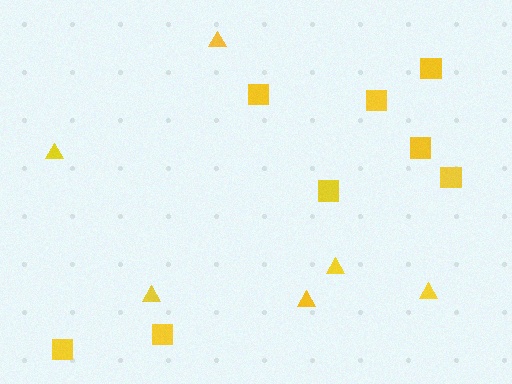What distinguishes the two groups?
There are 2 groups: one group of squares (8) and one group of triangles (6).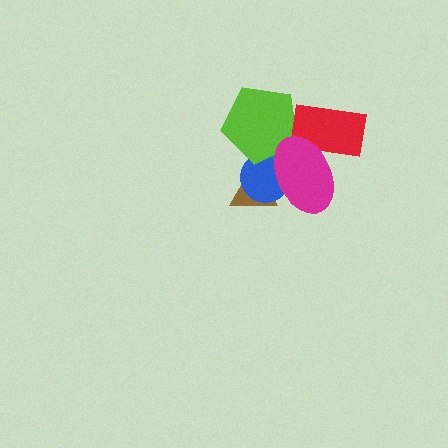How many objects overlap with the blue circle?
4 objects overlap with the blue circle.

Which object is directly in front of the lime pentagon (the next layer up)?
The red rectangle is directly in front of the lime pentagon.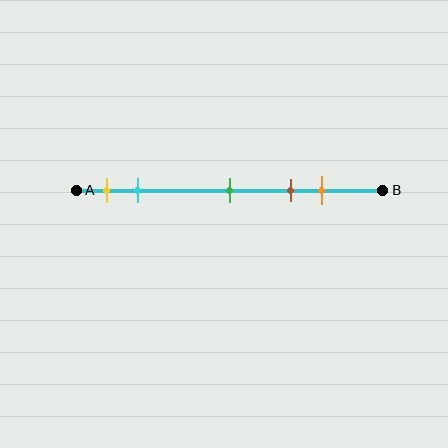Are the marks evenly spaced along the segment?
No, the marks are not evenly spaced.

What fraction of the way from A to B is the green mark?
The green mark is approximately 50% (0.5) of the way from A to B.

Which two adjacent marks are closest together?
The yellow and cyan marks are the closest adjacent pair.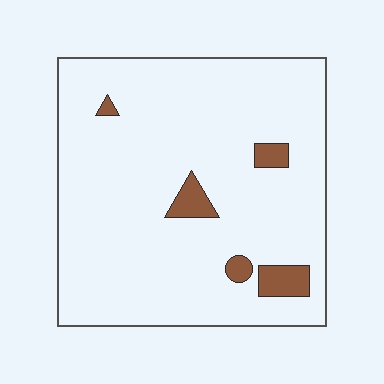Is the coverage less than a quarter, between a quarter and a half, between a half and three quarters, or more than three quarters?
Less than a quarter.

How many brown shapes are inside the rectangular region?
5.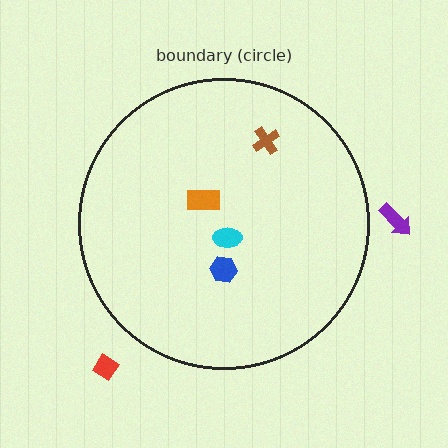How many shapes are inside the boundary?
4 inside, 2 outside.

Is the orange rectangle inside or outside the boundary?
Inside.